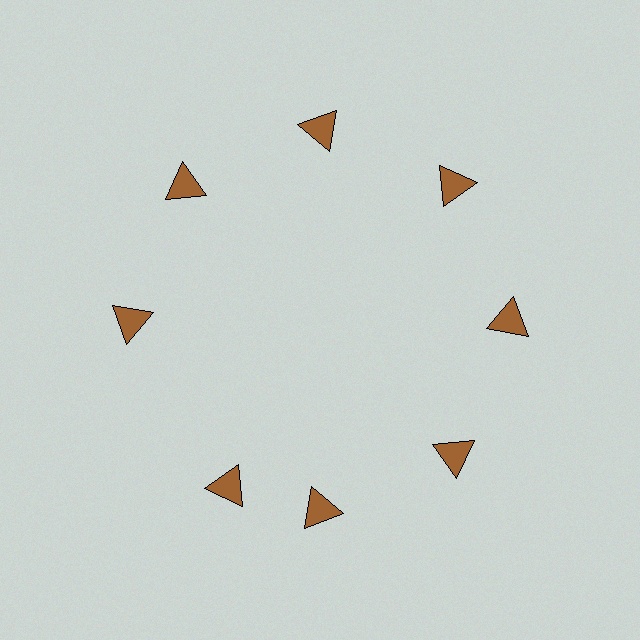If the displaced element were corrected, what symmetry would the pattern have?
It would have 8-fold rotational symmetry — the pattern would map onto itself every 45 degrees.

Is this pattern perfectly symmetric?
No. The 8 brown triangles are arranged in a ring, but one element near the 8 o'clock position is rotated out of alignment along the ring, breaking the 8-fold rotational symmetry.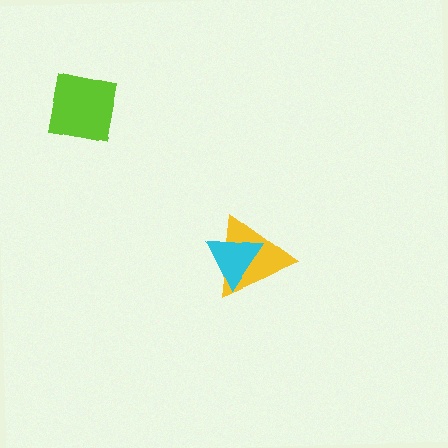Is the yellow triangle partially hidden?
Yes, it is partially covered by another shape.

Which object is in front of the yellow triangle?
The cyan triangle is in front of the yellow triangle.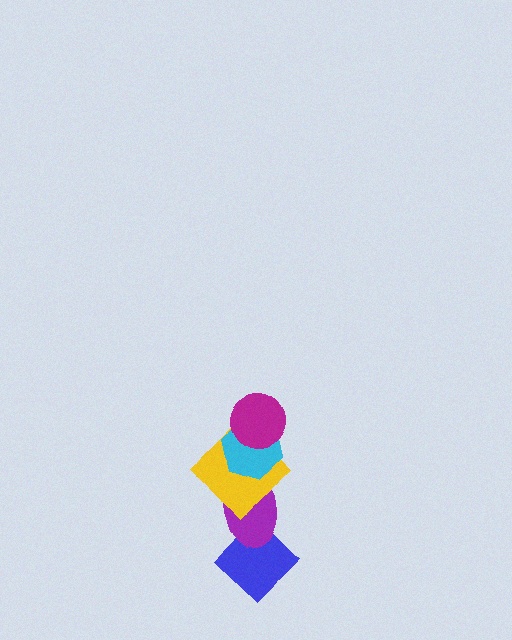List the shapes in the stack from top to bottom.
From top to bottom: the magenta circle, the cyan hexagon, the yellow diamond, the purple ellipse, the blue diamond.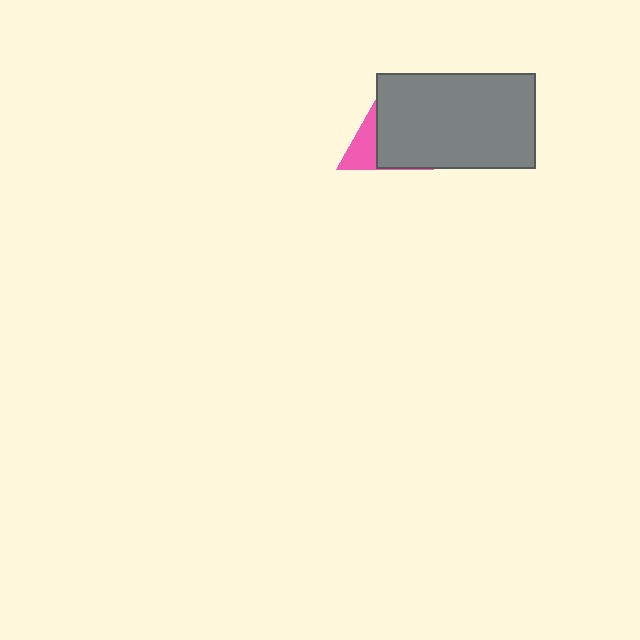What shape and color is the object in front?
The object in front is a gray rectangle.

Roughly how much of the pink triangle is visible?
A small part of it is visible (roughly 33%).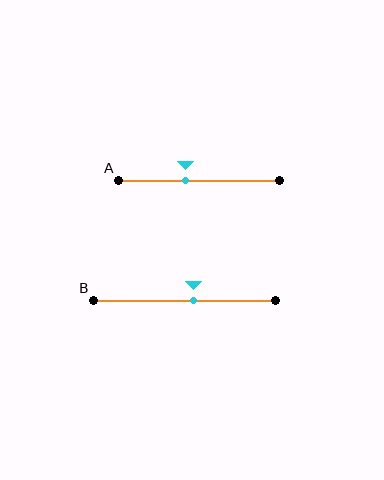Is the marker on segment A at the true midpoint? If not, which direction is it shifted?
No, the marker on segment A is shifted to the left by about 9% of the segment length.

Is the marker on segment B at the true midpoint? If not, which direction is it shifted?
No, the marker on segment B is shifted to the right by about 5% of the segment length.